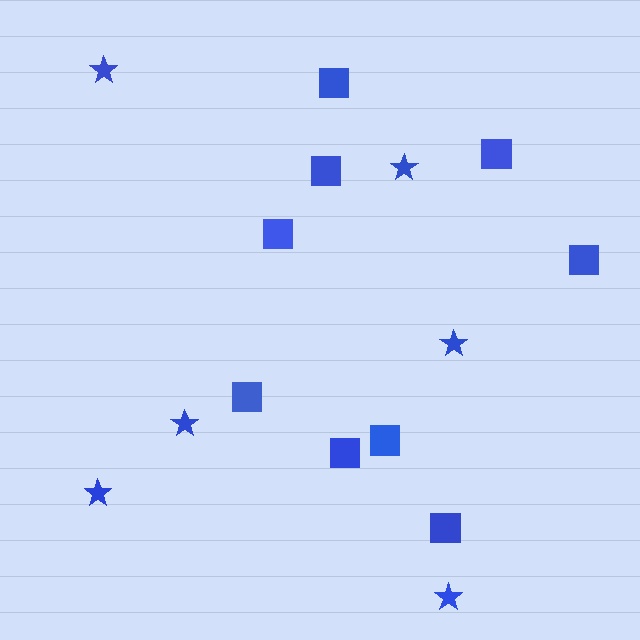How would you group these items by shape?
There are 2 groups: one group of squares (9) and one group of stars (6).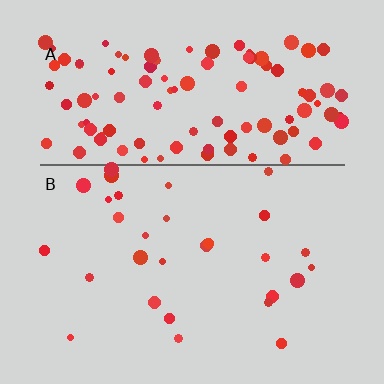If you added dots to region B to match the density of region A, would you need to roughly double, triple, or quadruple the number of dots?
Approximately quadruple.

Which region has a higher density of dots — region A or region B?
A (the top).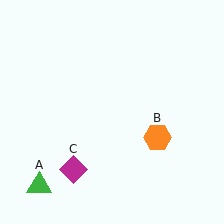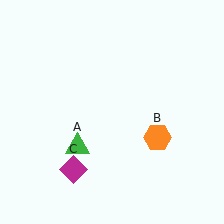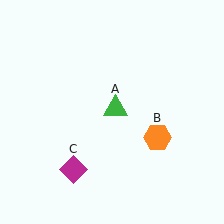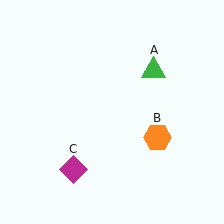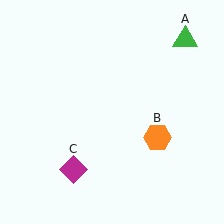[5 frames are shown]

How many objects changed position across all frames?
1 object changed position: green triangle (object A).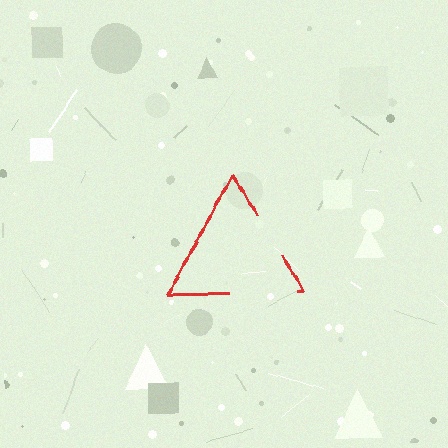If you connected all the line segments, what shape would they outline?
They would outline a triangle.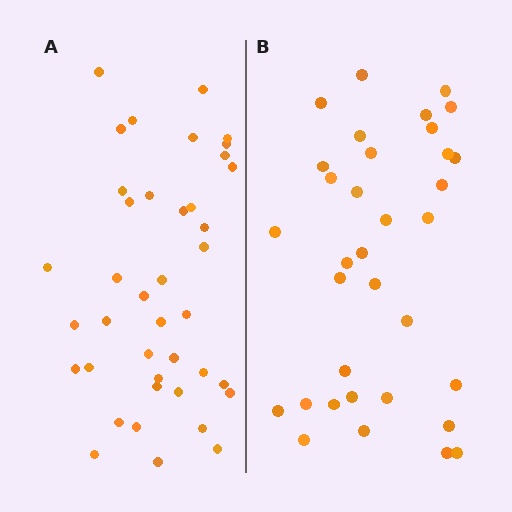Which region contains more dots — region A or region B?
Region A (the left region) has more dots.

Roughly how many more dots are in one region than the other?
Region A has about 6 more dots than region B.